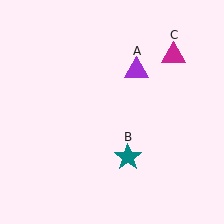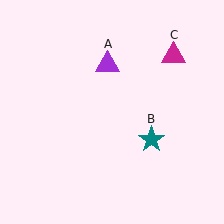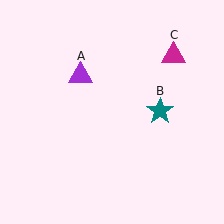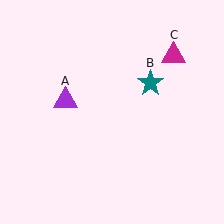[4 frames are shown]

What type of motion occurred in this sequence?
The purple triangle (object A), teal star (object B) rotated counterclockwise around the center of the scene.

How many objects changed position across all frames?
2 objects changed position: purple triangle (object A), teal star (object B).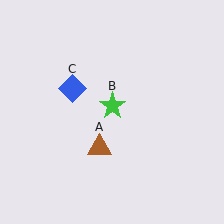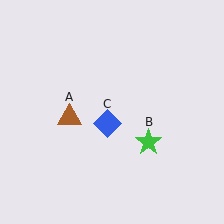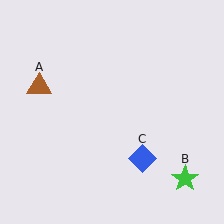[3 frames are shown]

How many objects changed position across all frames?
3 objects changed position: brown triangle (object A), green star (object B), blue diamond (object C).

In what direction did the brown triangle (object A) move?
The brown triangle (object A) moved up and to the left.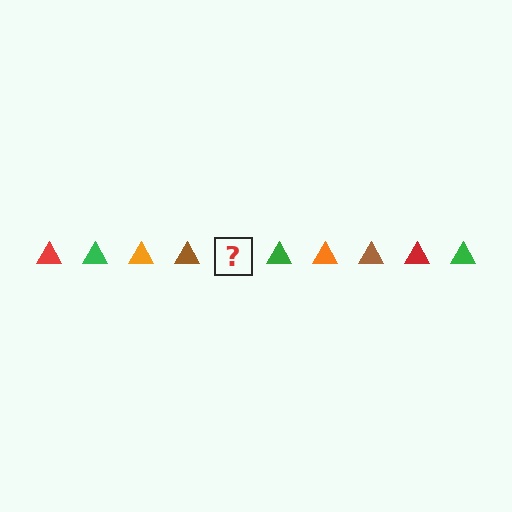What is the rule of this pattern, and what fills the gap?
The rule is that the pattern cycles through red, green, orange, brown triangles. The gap should be filled with a red triangle.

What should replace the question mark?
The question mark should be replaced with a red triangle.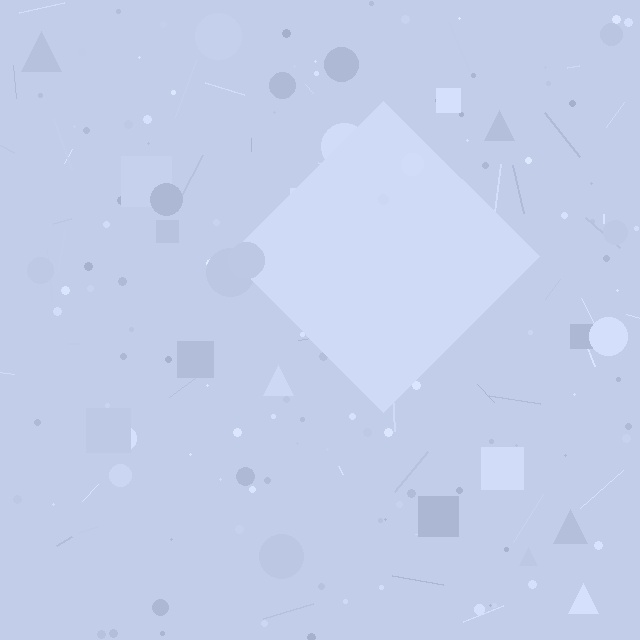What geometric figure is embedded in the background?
A diamond is embedded in the background.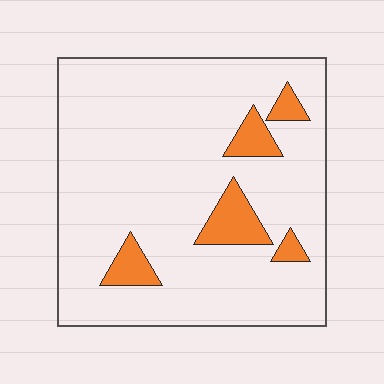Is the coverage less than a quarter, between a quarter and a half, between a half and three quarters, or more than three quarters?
Less than a quarter.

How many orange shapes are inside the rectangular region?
5.